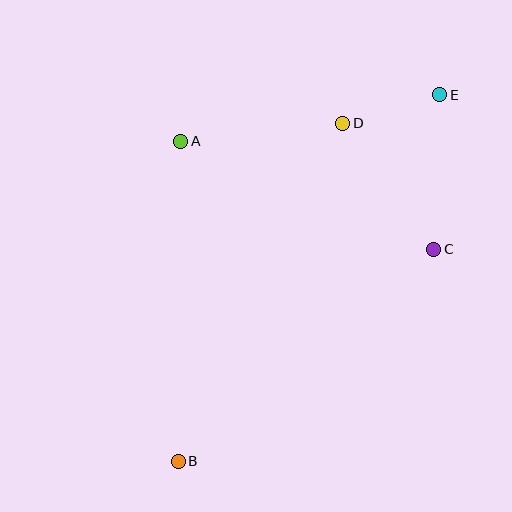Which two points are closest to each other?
Points D and E are closest to each other.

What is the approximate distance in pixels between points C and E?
The distance between C and E is approximately 155 pixels.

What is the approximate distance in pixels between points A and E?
The distance between A and E is approximately 263 pixels.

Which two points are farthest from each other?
Points B and E are farthest from each other.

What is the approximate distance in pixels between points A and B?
The distance between A and B is approximately 320 pixels.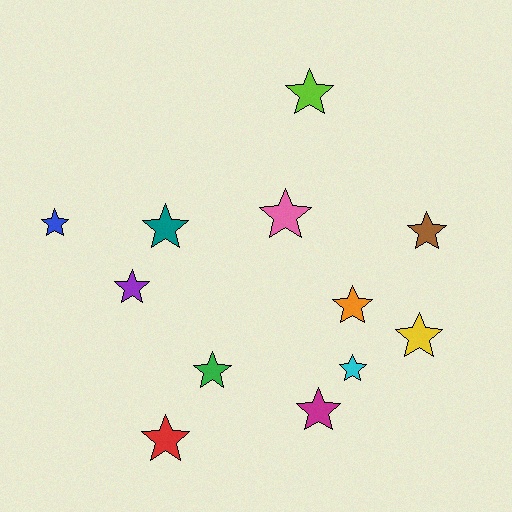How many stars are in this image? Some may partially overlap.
There are 12 stars.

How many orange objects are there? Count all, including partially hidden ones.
There is 1 orange object.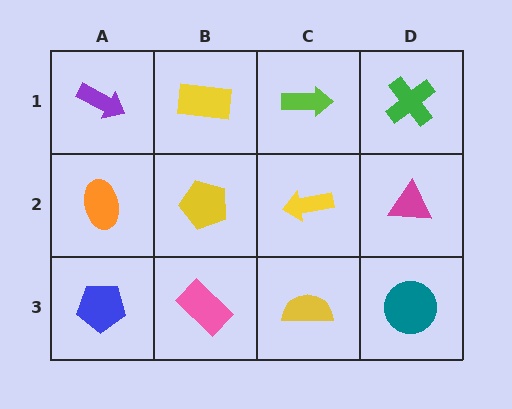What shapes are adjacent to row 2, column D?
A green cross (row 1, column D), a teal circle (row 3, column D), a yellow arrow (row 2, column C).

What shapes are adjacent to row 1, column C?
A yellow arrow (row 2, column C), a yellow rectangle (row 1, column B), a green cross (row 1, column D).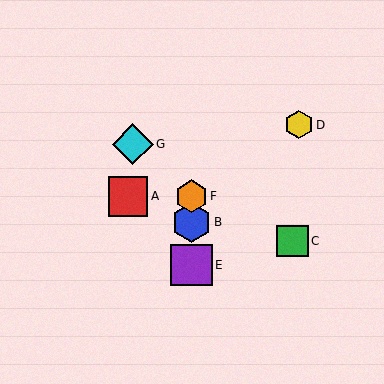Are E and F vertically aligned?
Yes, both are at x≈191.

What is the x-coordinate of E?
Object E is at x≈191.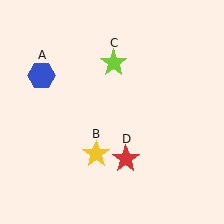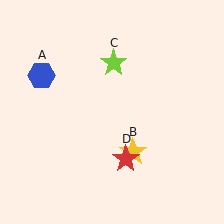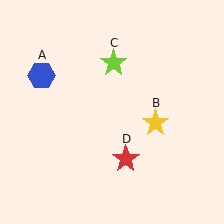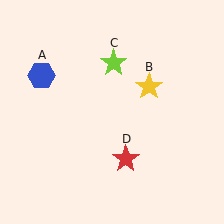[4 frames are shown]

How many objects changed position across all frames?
1 object changed position: yellow star (object B).